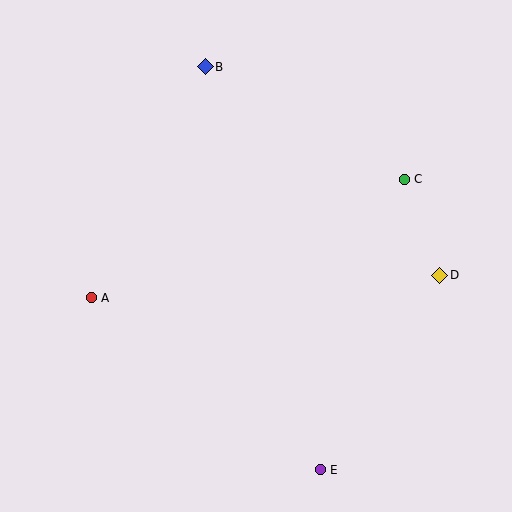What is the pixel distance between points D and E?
The distance between D and E is 228 pixels.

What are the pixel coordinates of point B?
Point B is at (205, 67).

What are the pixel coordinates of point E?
Point E is at (320, 470).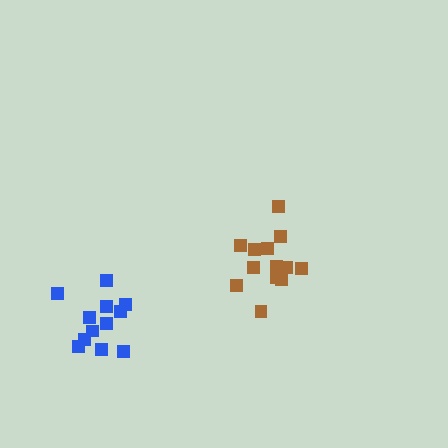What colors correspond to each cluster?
The clusters are colored: brown, blue.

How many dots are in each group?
Group 1: 14 dots, Group 2: 12 dots (26 total).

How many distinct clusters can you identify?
There are 2 distinct clusters.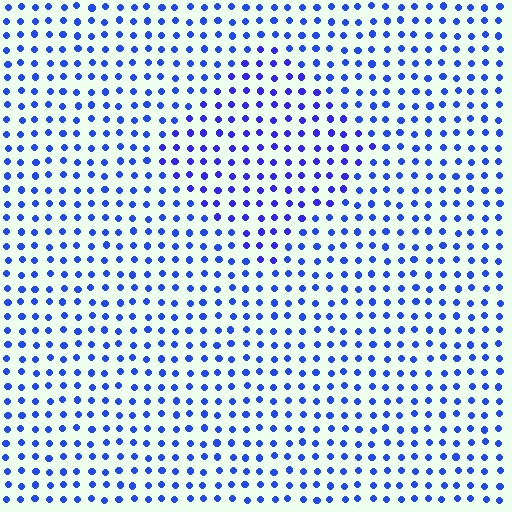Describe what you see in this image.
The image is filled with small blue elements in a uniform arrangement. A diamond-shaped region is visible where the elements are tinted to a slightly different hue, forming a subtle color boundary.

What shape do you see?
I see a diamond.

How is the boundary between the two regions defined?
The boundary is defined purely by a slight shift in hue (about 17 degrees). Spacing, size, and orientation are identical on both sides.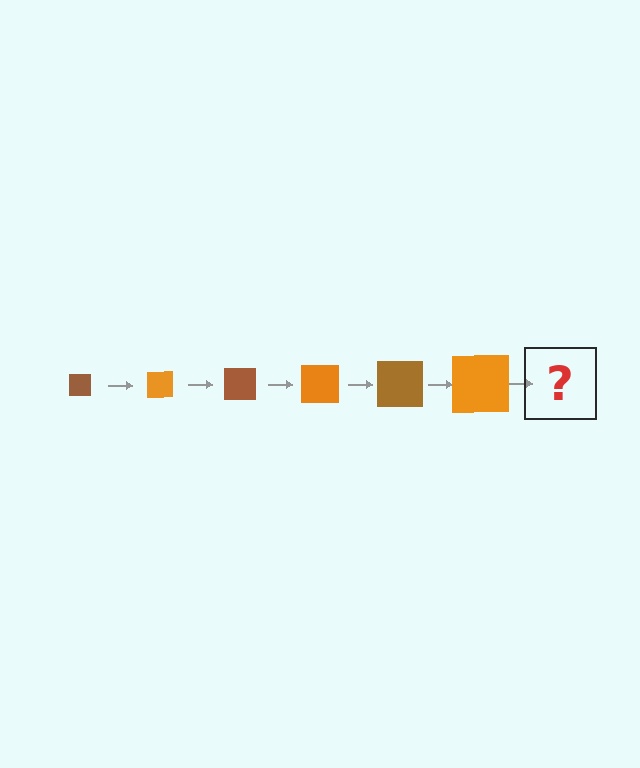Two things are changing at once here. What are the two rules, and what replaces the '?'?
The two rules are that the square grows larger each step and the color cycles through brown and orange. The '?' should be a brown square, larger than the previous one.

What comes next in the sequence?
The next element should be a brown square, larger than the previous one.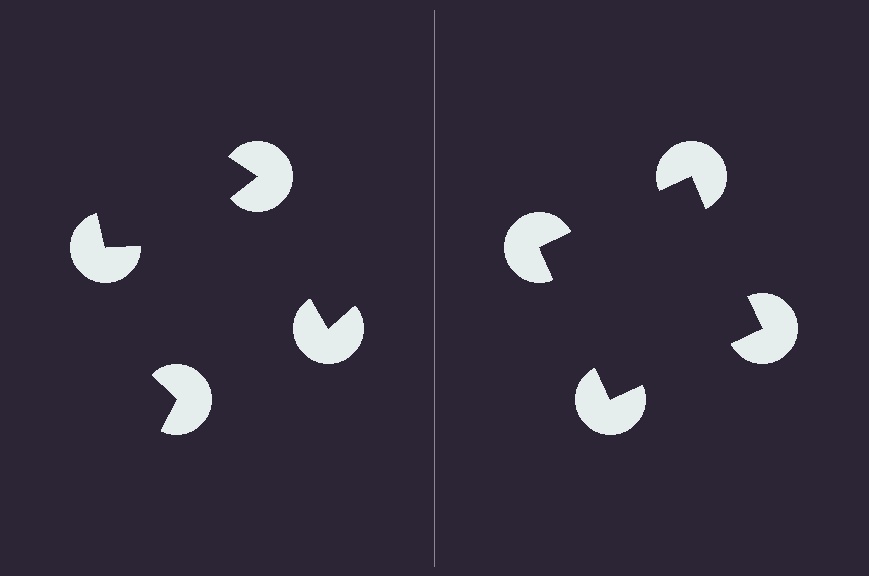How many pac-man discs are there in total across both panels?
8 — 4 on each side.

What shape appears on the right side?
An illusory square.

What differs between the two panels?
The pac-man discs are positioned identically on both sides; only the wedge orientations differ. On the right they align to a square; on the left they are misaligned.